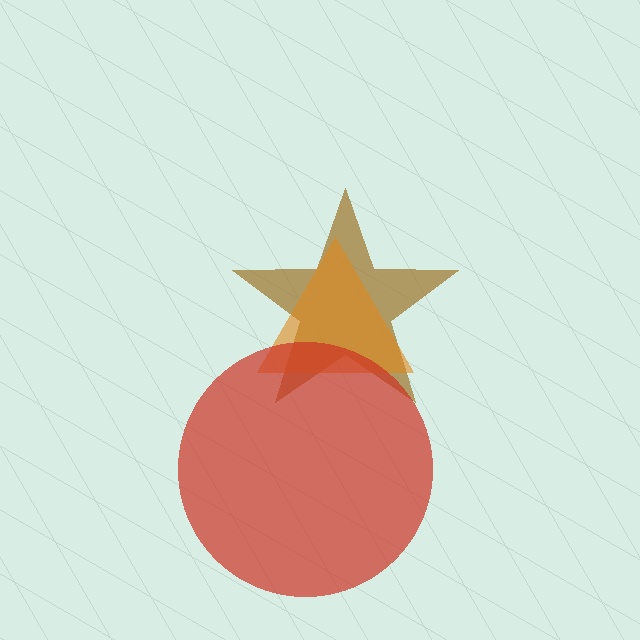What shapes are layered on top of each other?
The layered shapes are: a brown star, an orange triangle, a red circle.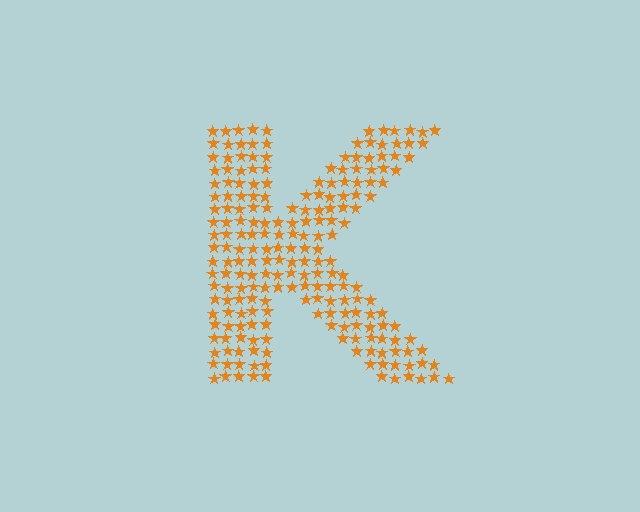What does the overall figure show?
The overall figure shows the letter K.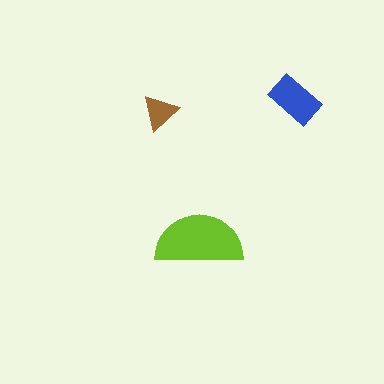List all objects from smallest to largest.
The brown triangle, the blue rectangle, the lime semicircle.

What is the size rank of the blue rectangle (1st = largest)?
2nd.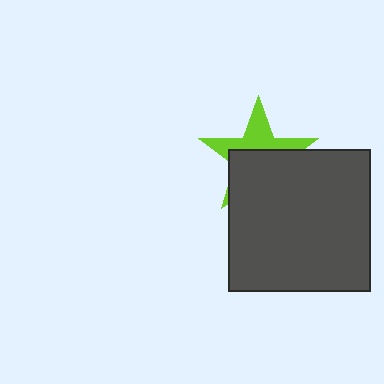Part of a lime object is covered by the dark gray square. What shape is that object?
It is a star.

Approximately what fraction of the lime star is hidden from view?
Roughly 57% of the lime star is hidden behind the dark gray square.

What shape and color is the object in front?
The object in front is a dark gray square.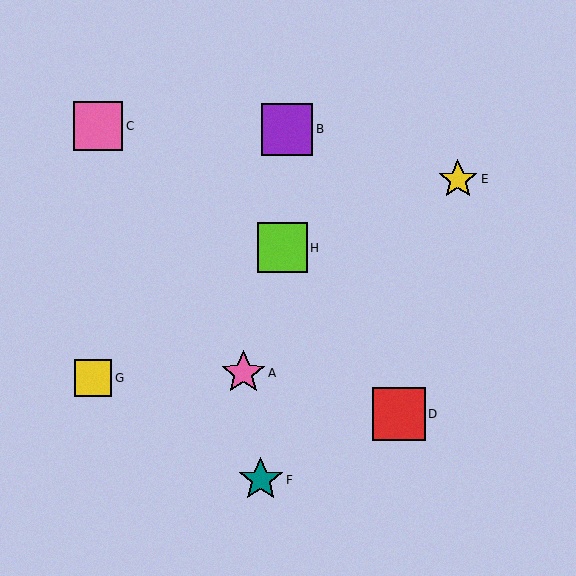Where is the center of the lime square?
The center of the lime square is at (282, 248).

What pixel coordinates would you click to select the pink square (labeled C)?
Click at (98, 126) to select the pink square C.